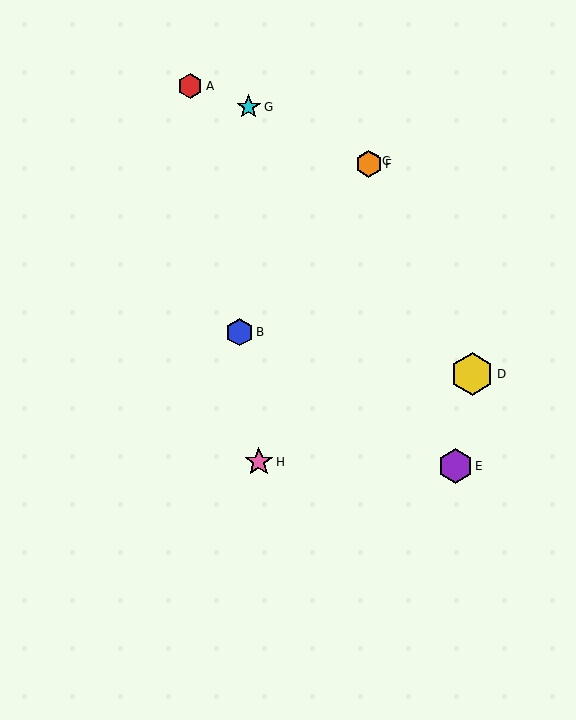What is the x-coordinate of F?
Object F is at x≈369.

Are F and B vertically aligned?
No, F is at x≈369 and B is at x≈240.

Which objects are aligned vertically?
Objects C, F are aligned vertically.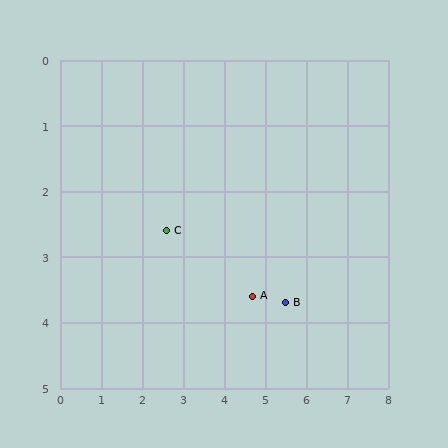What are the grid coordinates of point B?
Point B is at approximately (5.5, 3.7).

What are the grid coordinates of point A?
Point A is at approximately (4.7, 3.6).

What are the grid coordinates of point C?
Point C is at approximately (2.6, 2.6).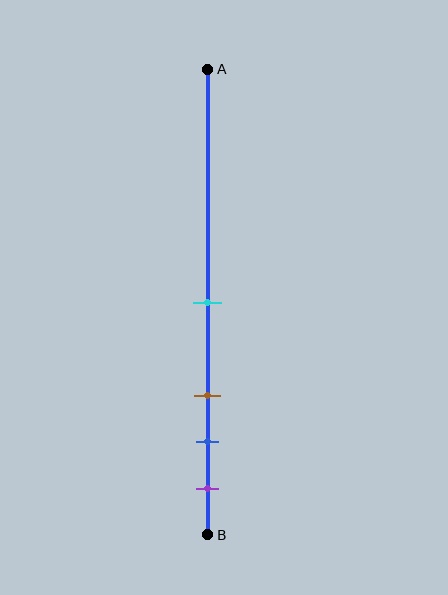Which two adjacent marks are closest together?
The blue and purple marks are the closest adjacent pair.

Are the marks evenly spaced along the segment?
No, the marks are not evenly spaced.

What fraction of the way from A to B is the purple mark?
The purple mark is approximately 90% (0.9) of the way from A to B.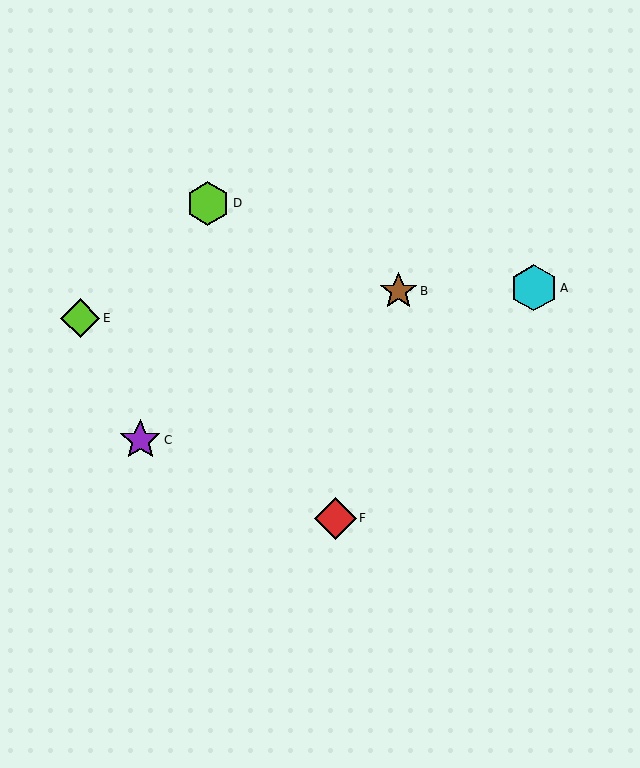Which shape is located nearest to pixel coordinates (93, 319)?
The lime diamond (labeled E) at (80, 318) is nearest to that location.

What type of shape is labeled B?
Shape B is a brown star.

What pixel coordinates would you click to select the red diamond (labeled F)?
Click at (335, 518) to select the red diamond F.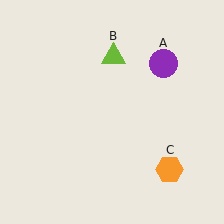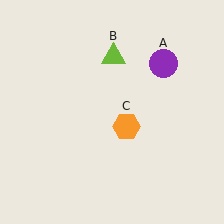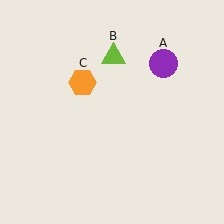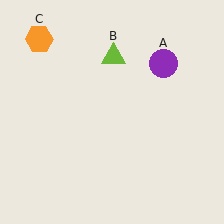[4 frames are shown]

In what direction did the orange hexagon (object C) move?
The orange hexagon (object C) moved up and to the left.